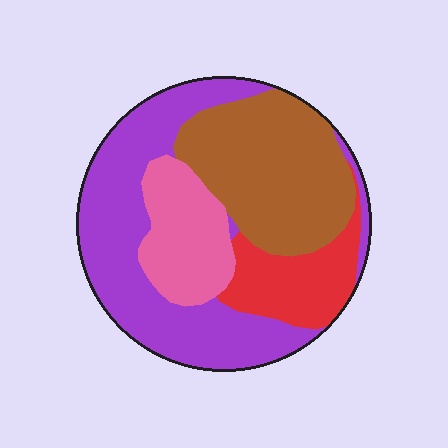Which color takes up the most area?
Purple, at roughly 40%.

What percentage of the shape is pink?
Pink covers about 15% of the shape.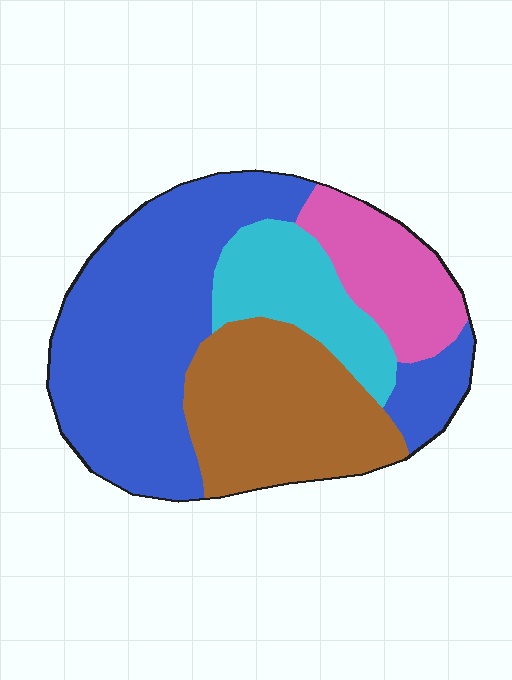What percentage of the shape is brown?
Brown covers 26% of the shape.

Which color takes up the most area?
Blue, at roughly 45%.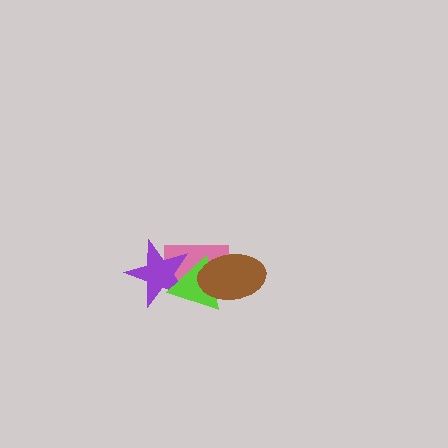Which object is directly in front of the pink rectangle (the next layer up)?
The purple star is directly in front of the pink rectangle.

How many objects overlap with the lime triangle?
3 objects overlap with the lime triangle.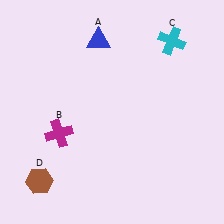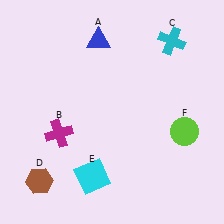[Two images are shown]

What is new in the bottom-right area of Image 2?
A lime circle (F) was added in the bottom-right area of Image 2.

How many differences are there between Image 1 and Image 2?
There are 2 differences between the two images.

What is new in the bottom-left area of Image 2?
A cyan square (E) was added in the bottom-left area of Image 2.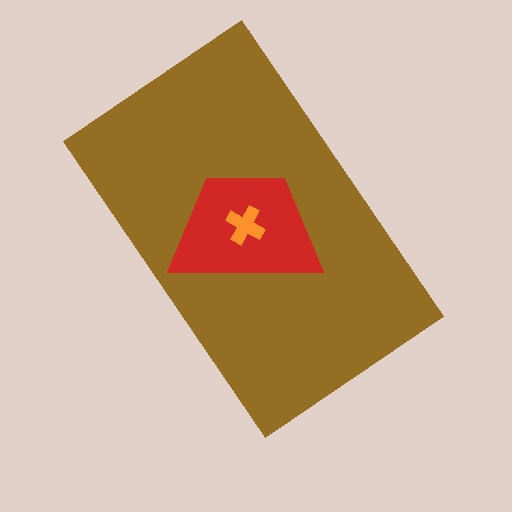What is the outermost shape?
The brown rectangle.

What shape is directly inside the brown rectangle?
The red trapezoid.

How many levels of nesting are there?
3.